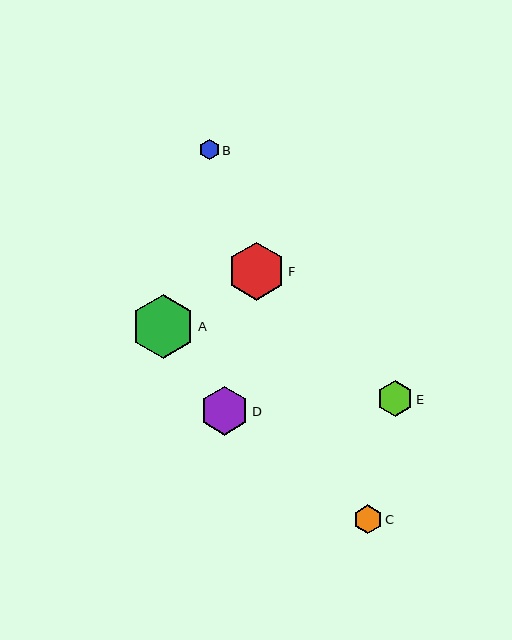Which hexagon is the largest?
Hexagon A is the largest with a size of approximately 64 pixels.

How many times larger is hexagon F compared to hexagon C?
Hexagon F is approximately 2.0 times the size of hexagon C.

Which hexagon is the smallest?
Hexagon B is the smallest with a size of approximately 20 pixels.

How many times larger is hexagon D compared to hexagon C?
Hexagon D is approximately 1.7 times the size of hexagon C.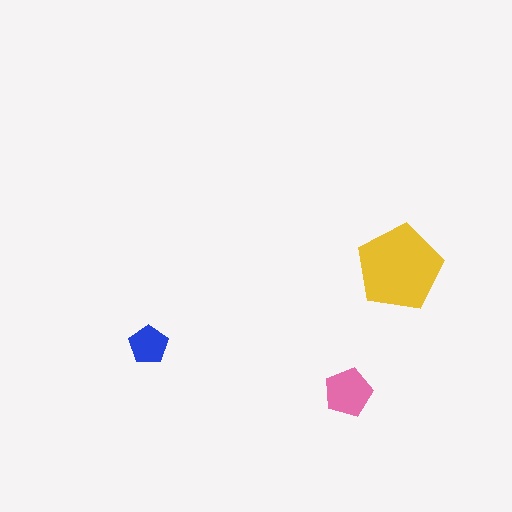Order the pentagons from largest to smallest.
the yellow one, the pink one, the blue one.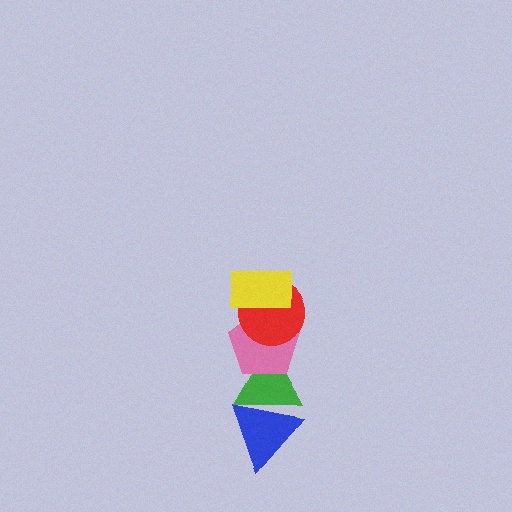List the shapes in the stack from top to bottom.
From top to bottom: the yellow rectangle, the red circle, the pink pentagon, the green triangle, the blue triangle.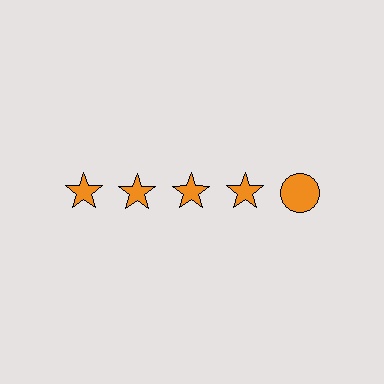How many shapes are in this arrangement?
There are 5 shapes arranged in a grid pattern.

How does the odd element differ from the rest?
It has a different shape: circle instead of star.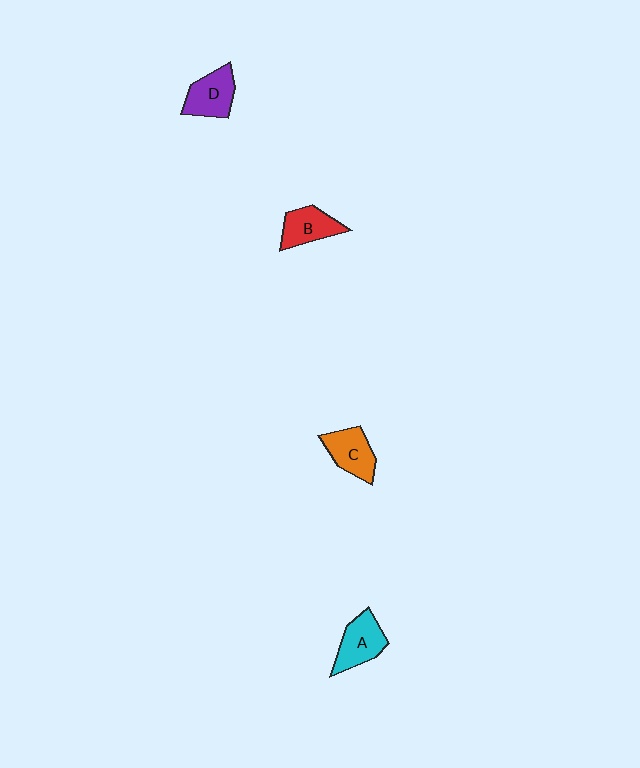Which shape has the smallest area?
Shape B (red).